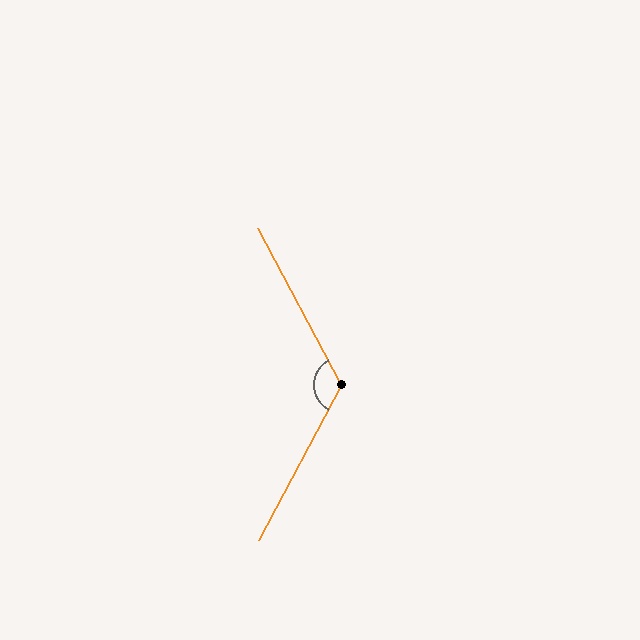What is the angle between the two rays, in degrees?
Approximately 124 degrees.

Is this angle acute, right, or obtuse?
It is obtuse.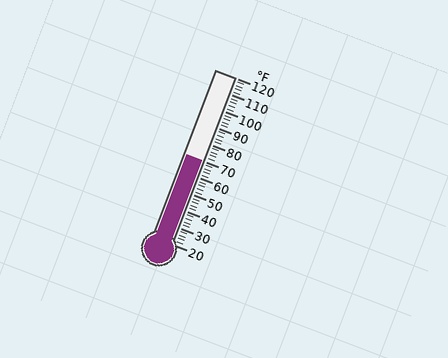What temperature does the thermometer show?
The thermometer shows approximately 70°F.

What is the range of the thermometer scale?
The thermometer scale ranges from 20°F to 120°F.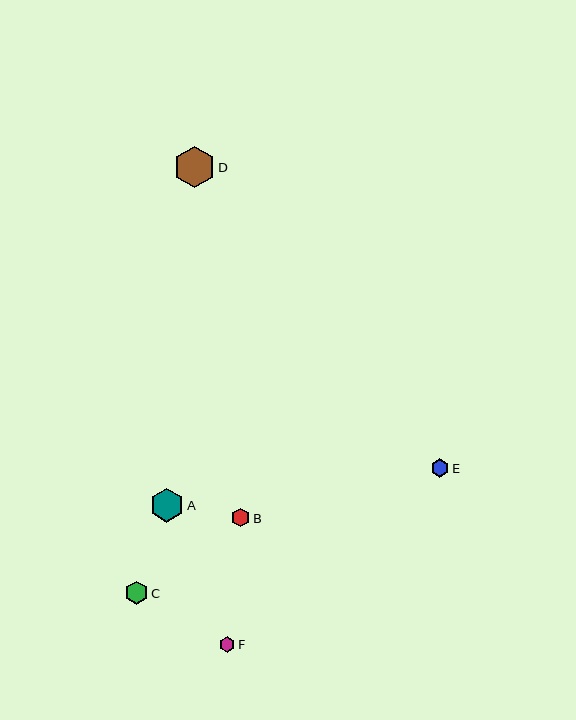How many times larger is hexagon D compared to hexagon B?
Hexagon D is approximately 2.2 times the size of hexagon B.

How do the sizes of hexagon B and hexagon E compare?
Hexagon B and hexagon E are approximately the same size.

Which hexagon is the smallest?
Hexagon F is the smallest with a size of approximately 15 pixels.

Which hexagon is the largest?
Hexagon D is the largest with a size of approximately 41 pixels.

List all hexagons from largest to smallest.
From largest to smallest: D, A, C, B, E, F.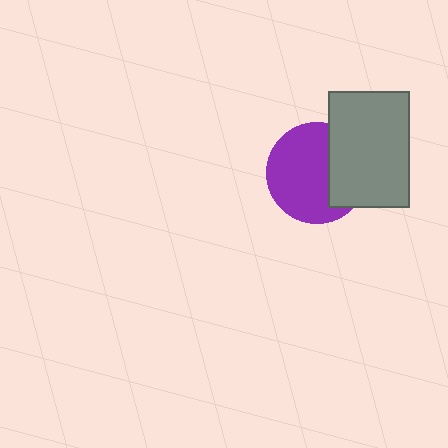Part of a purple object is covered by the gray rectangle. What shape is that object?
It is a circle.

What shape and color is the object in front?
The object in front is a gray rectangle.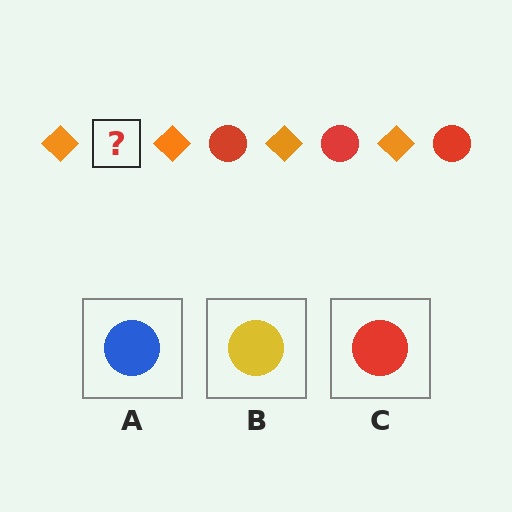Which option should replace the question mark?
Option C.